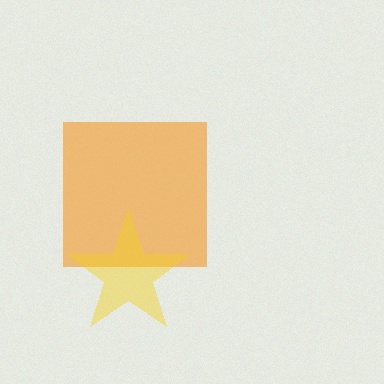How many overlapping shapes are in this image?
There are 2 overlapping shapes in the image.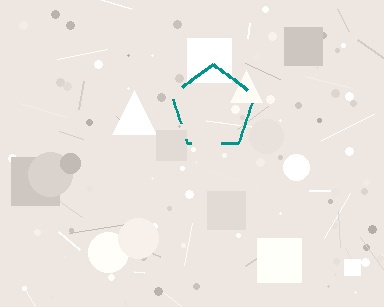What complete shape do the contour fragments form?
The contour fragments form a pentagon.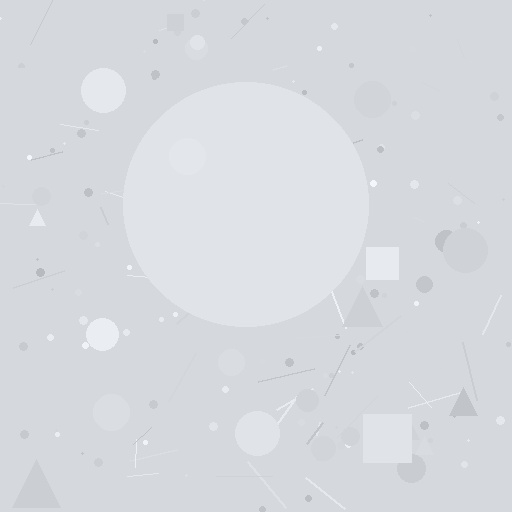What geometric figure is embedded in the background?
A circle is embedded in the background.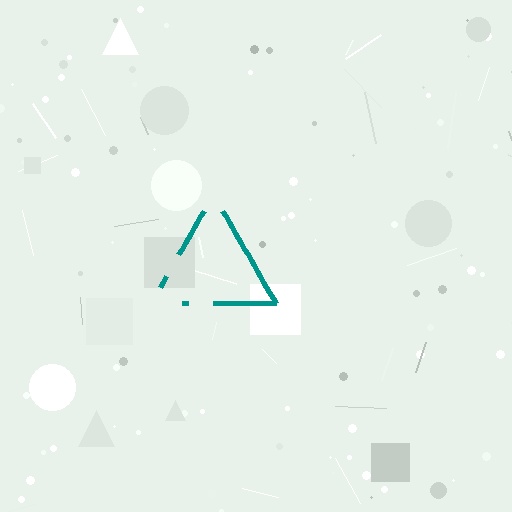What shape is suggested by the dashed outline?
The dashed outline suggests a triangle.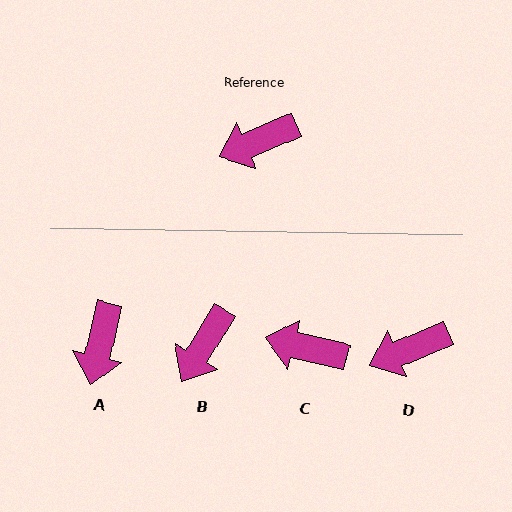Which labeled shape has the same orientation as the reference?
D.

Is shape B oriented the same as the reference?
No, it is off by about 36 degrees.